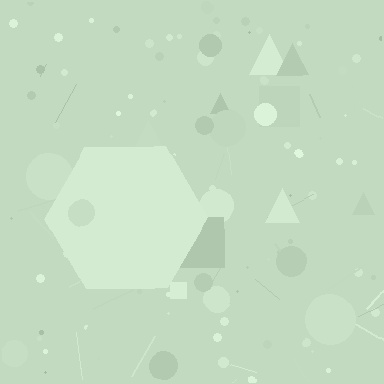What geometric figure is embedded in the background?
A hexagon is embedded in the background.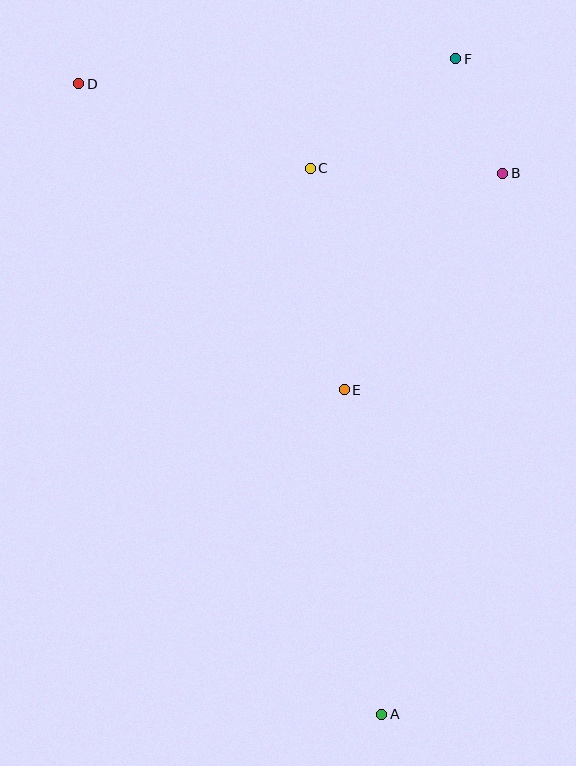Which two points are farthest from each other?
Points A and D are farthest from each other.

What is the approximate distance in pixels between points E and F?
The distance between E and F is approximately 349 pixels.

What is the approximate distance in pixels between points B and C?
The distance between B and C is approximately 193 pixels.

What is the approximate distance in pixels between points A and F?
The distance between A and F is approximately 659 pixels.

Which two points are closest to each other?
Points B and F are closest to each other.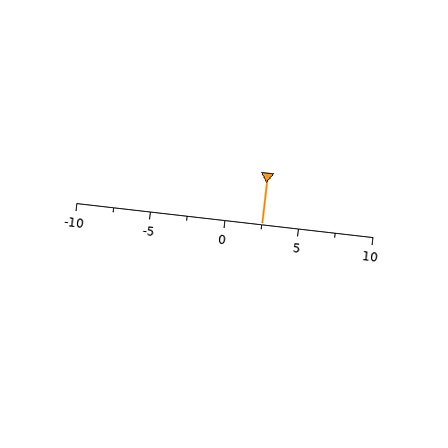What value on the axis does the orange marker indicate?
The marker indicates approximately 2.5.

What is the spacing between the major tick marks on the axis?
The major ticks are spaced 5 apart.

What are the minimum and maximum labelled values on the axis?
The axis runs from -10 to 10.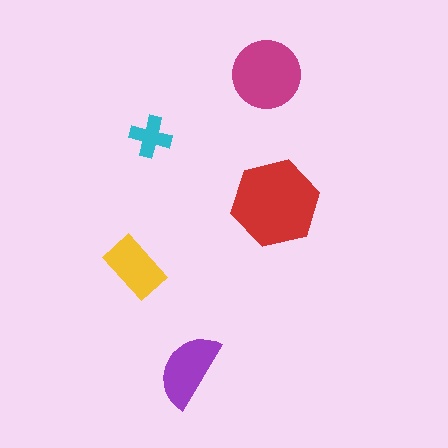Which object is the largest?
The red hexagon.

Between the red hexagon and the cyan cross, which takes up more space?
The red hexagon.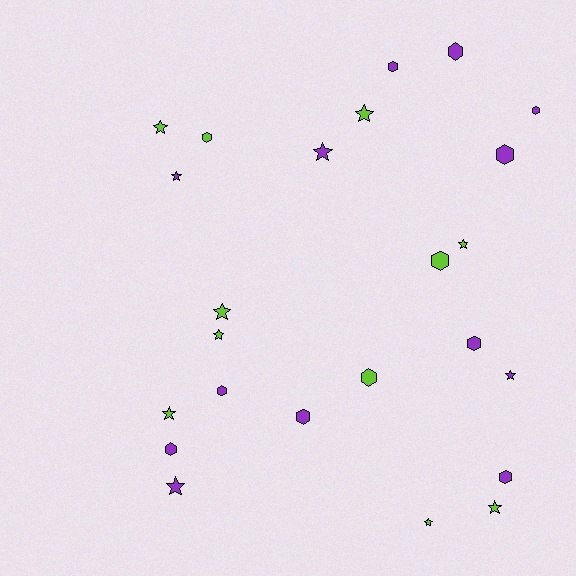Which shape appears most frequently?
Star, with 12 objects.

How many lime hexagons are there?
There are 3 lime hexagons.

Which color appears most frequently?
Purple, with 13 objects.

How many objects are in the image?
There are 24 objects.